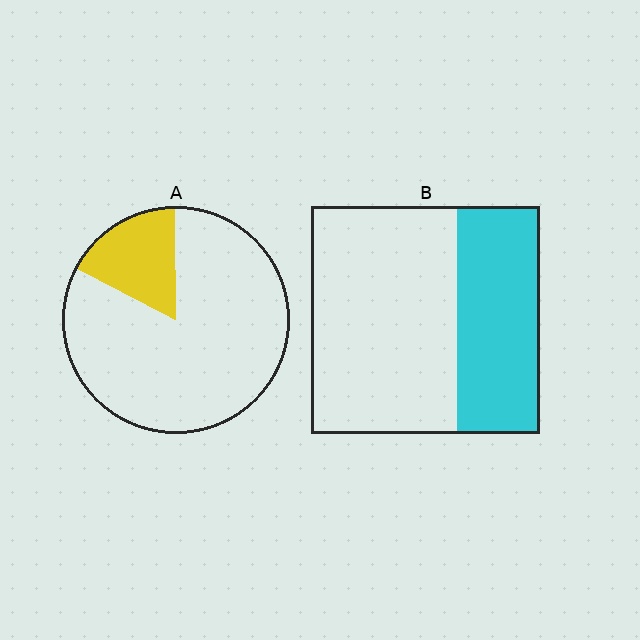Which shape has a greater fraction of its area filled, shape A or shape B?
Shape B.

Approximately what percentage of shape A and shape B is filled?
A is approximately 15% and B is approximately 35%.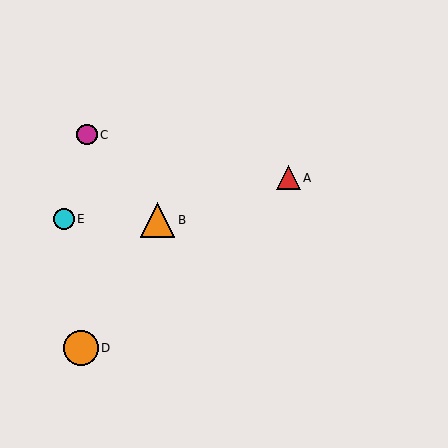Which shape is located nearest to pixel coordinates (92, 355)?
The orange circle (labeled D) at (81, 348) is nearest to that location.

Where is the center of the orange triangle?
The center of the orange triangle is at (157, 220).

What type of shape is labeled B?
Shape B is an orange triangle.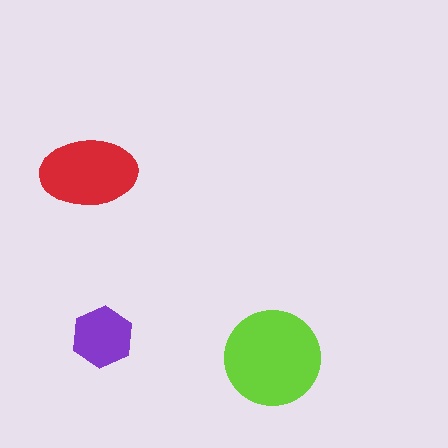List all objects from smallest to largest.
The purple hexagon, the red ellipse, the lime circle.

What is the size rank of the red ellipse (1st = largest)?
2nd.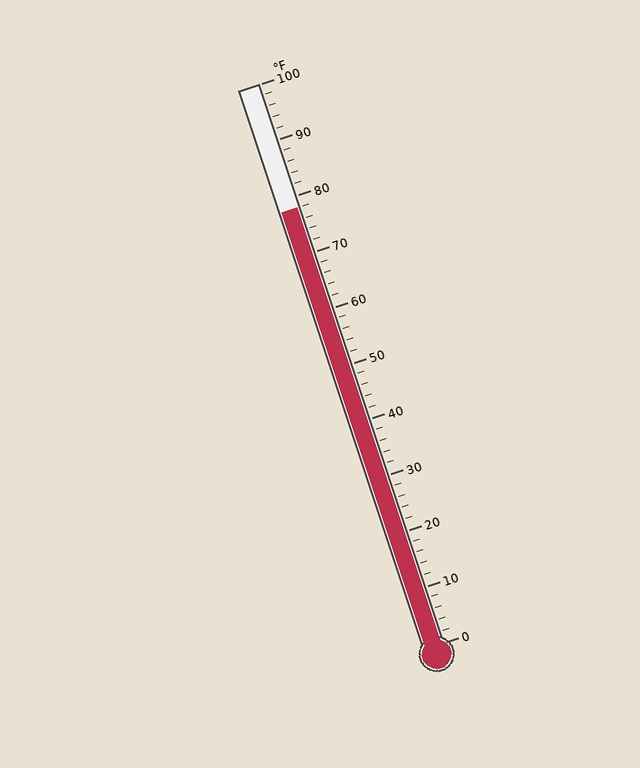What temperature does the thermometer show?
The thermometer shows approximately 78°F.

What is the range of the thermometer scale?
The thermometer scale ranges from 0°F to 100°F.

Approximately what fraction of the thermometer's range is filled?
The thermometer is filled to approximately 80% of its range.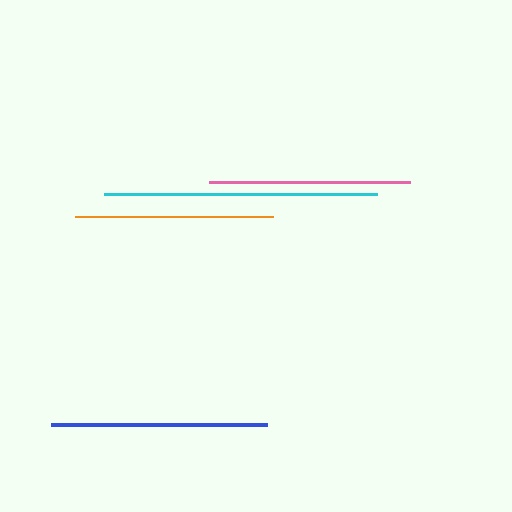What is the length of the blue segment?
The blue segment is approximately 215 pixels long.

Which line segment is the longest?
The cyan line is the longest at approximately 273 pixels.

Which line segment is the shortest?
The orange line is the shortest at approximately 198 pixels.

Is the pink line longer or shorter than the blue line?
The blue line is longer than the pink line.